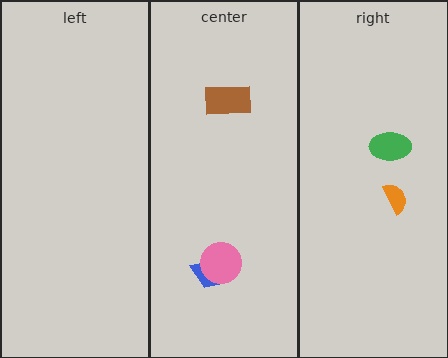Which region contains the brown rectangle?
The center region.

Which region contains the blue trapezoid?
The center region.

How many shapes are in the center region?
3.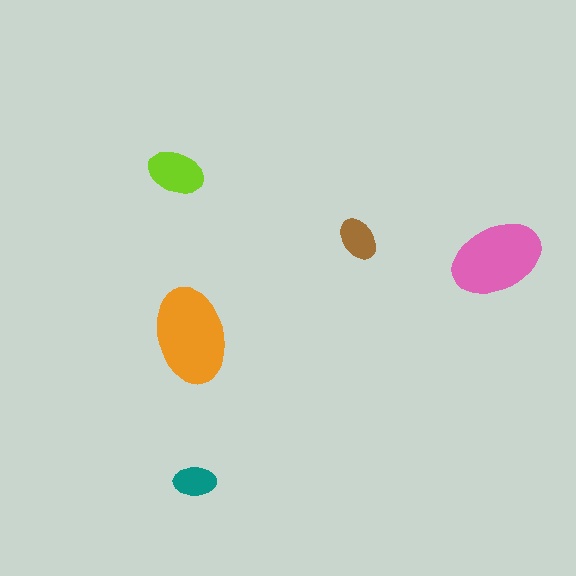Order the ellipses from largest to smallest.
the orange one, the pink one, the lime one, the brown one, the teal one.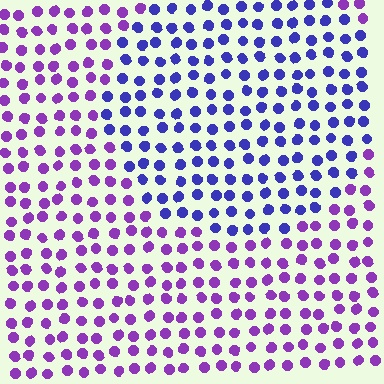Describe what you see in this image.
The image is filled with small purple elements in a uniform arrangement. A circle-shaped region is visible where the elements are tinted to a slightly different hue, forming a subtle color boundary.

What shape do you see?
I see a circle.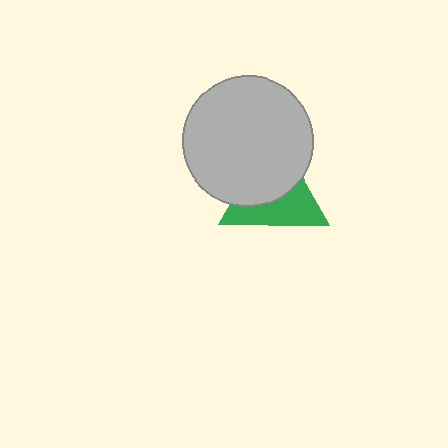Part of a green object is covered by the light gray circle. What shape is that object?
It is a triangle.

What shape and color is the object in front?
The object in front is a light gray circle.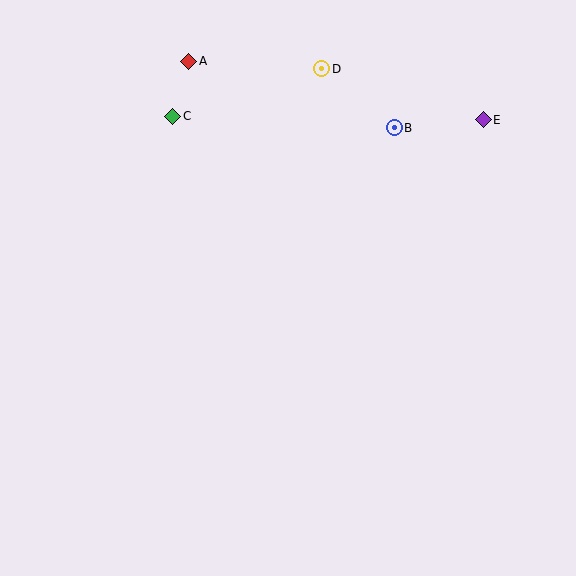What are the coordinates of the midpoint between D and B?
The midpoint between D and B is at (358, 98).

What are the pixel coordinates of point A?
Point A is at (189, 61).